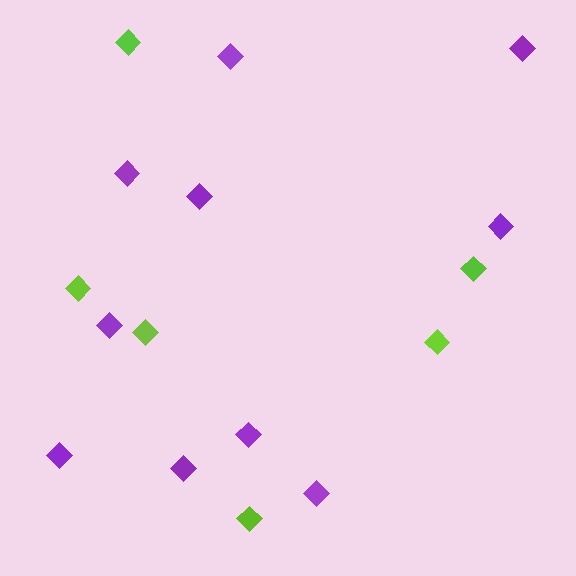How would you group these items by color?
There are 2 groups: one group of purple diamonds (10) and one group of lime diamonds (6).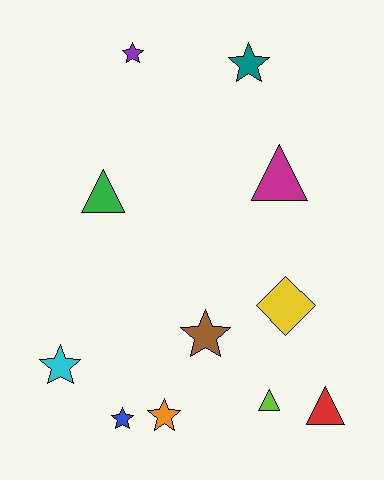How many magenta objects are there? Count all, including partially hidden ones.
There is 1 magenta object.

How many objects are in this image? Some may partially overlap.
There are 11 objects.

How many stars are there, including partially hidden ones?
There are 6 stars.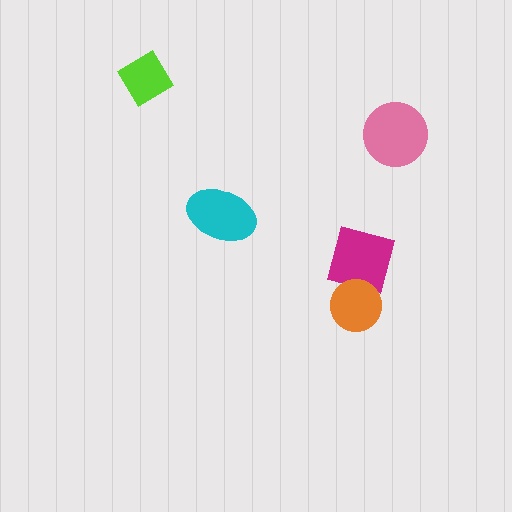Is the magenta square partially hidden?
Yes, it is partially covered by another shape.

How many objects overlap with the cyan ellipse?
0 objects overlap with the cyan ellipse.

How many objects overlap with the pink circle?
0 objects overlap with the pink circle.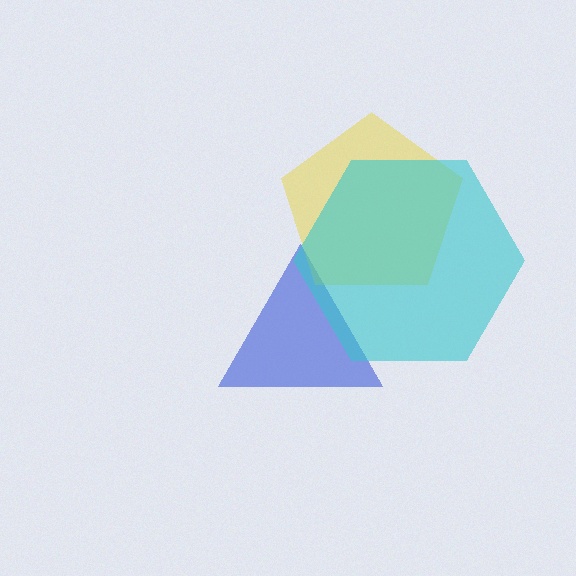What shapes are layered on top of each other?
The layered shapes are: a blue triangle, a yellow pentagon, a cyan hexagon.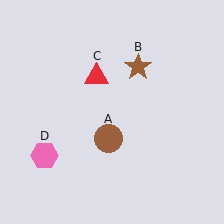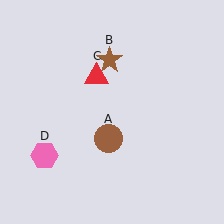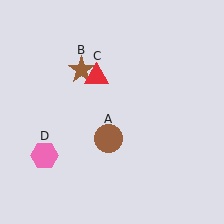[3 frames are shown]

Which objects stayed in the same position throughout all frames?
Brown circle (object A) and red triangle (object C) and pink hexagon (object D) remained stationary.